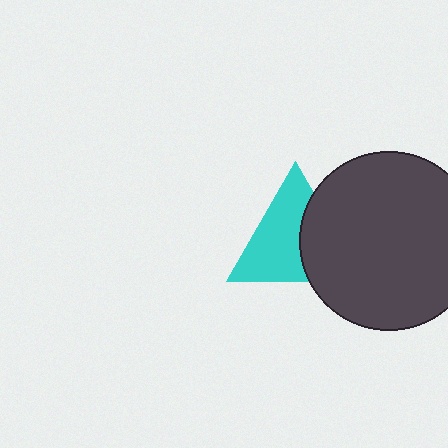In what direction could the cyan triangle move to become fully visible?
The cyan triangle could move left. That would shift it out from behind the dark gray circle entirely.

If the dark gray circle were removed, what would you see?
You would see the complete cyan triangle.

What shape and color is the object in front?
The object in front is a dark gray circle.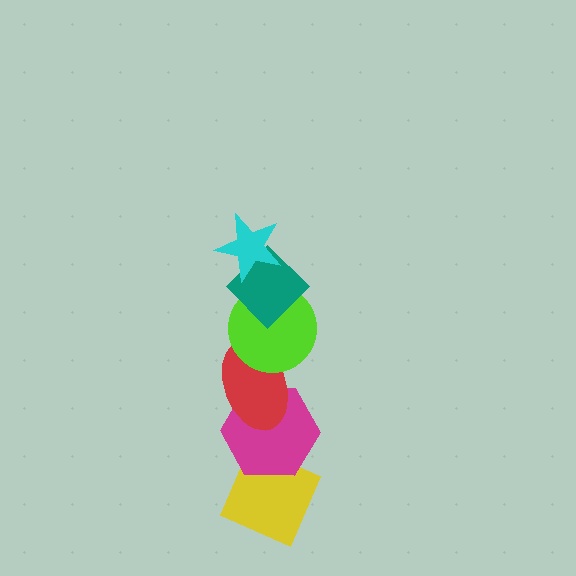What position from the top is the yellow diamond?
The yellow diamond is 6th from the top.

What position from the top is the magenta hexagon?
The magenta hexagon is 5th from the top.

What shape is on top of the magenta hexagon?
The red ellipse is on top of the magenta hexagon.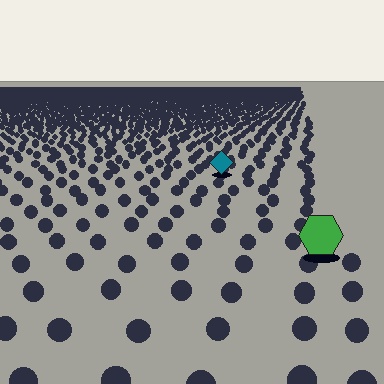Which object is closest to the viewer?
The green hexagon is closest. The texture marks near it are larger and more spread out.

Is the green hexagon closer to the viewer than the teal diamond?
Yes. The green hexagon is closer — you can tell from the texture gradient: the ground texture is coarser near it.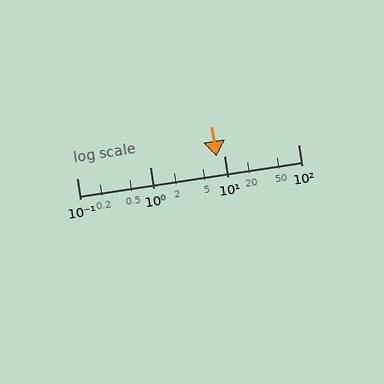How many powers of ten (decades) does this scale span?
The scale spans 3 decades, from 0.1 to 100.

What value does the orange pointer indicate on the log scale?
The pointer indicates approximately 7.8.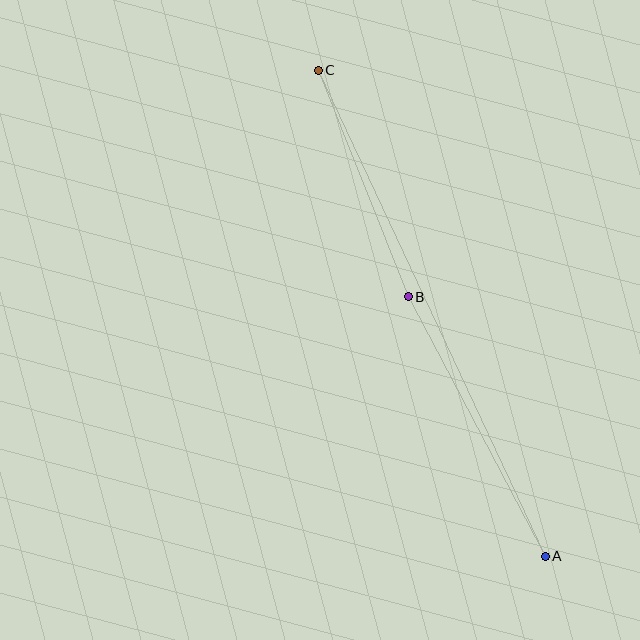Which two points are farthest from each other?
Points A and C are farthest from each other.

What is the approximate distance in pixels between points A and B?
The distance between A and B is approximately 293 pixels.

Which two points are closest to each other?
Points B and C are closest to each other.